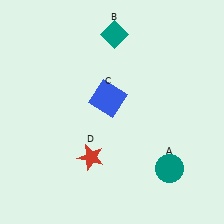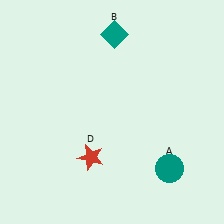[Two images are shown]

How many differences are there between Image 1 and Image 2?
There is 1 difference between the two images.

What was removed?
The blue square (C) was removed in Image 2.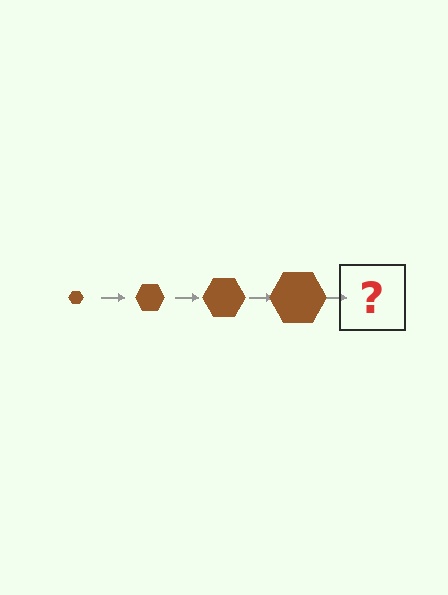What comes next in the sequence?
The next element should be a brown hexagon, larger than the previous one.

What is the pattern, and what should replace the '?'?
The pattern is that the hexagon gets progressively larger each step. The '?' should be a brown hexagon, larger than the previous one.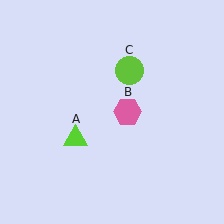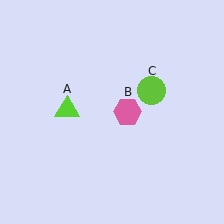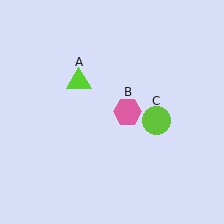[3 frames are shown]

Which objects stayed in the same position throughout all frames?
Pink hexagon (object B) remained stationary.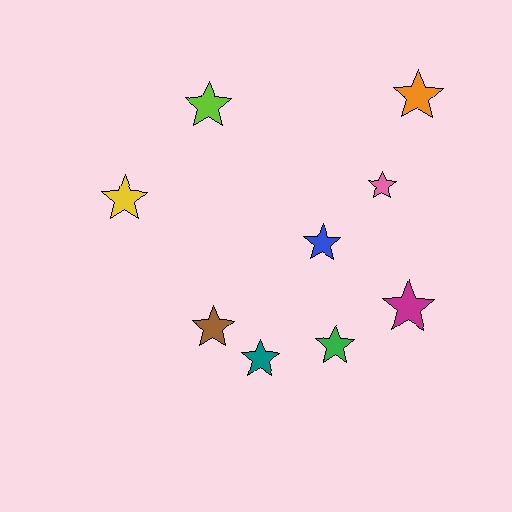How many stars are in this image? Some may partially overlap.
There are 9 stars.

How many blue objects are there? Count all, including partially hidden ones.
There is 1 blue object.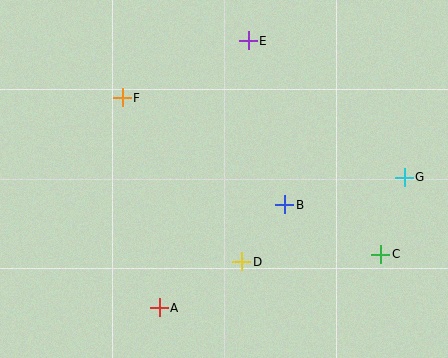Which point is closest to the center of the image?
Point B at (285, 205) is closest to the center.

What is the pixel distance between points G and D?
The distance between G and D is 183 pixels.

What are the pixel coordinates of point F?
Point F is at (122, 98).